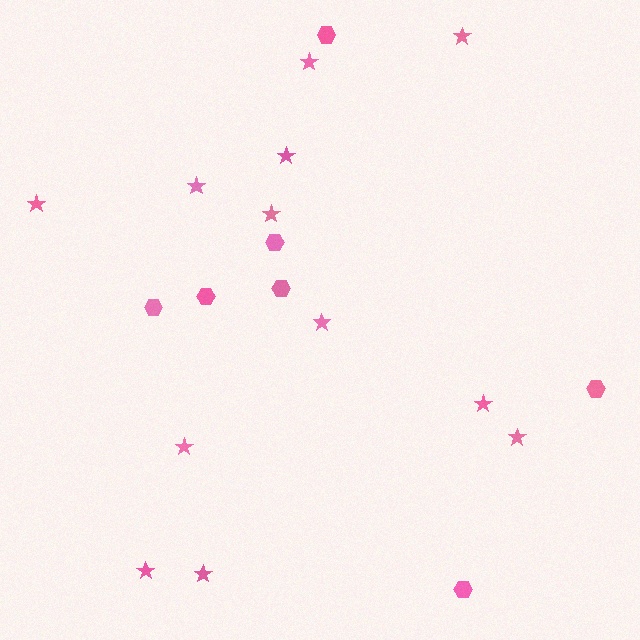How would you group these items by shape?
There are 2 groups: one group of hexagons (7) and one group of stars (12).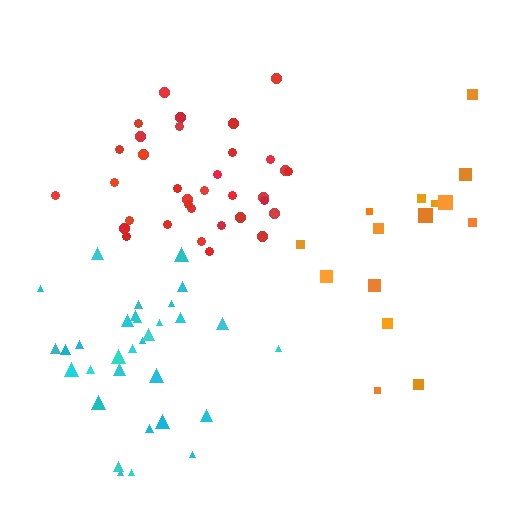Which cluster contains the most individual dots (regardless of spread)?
Red (34).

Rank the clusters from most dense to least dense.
red, cyan, orange.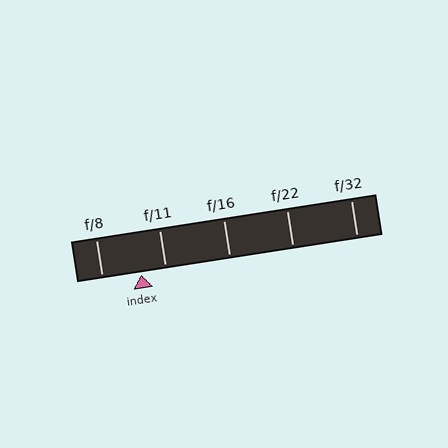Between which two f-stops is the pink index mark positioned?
The index mark is between f/8 and f/11.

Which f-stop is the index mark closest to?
The index mark is closest to f/11.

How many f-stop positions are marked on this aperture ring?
There are 5 f-stop positions marked.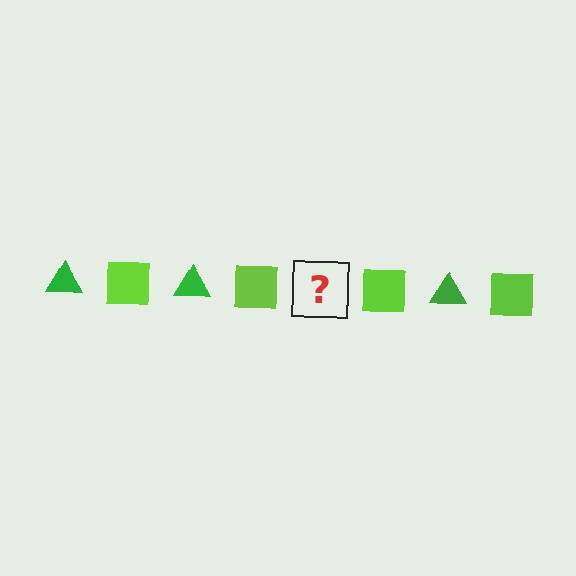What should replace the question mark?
The question mark should be replaced with a green triangle.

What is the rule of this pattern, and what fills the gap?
The rule is that the pattern alternates between green triangle and lime square. The gap should be filled with a green triangle.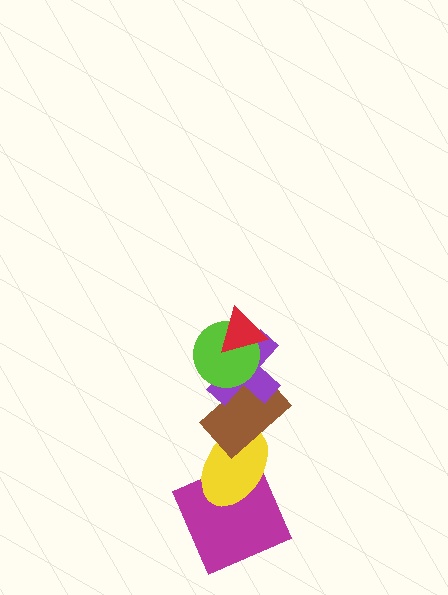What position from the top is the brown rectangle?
The brown rectangle is 4th from the top.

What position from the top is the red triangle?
The red triangle is 1st from the top.